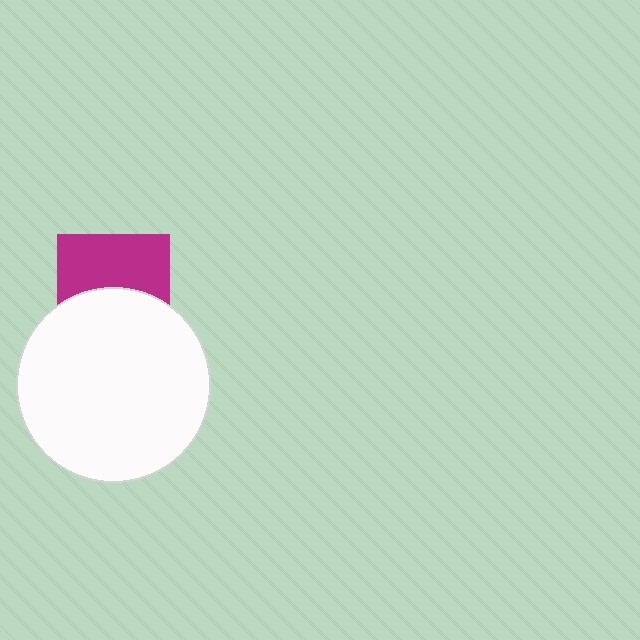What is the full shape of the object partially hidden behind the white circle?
The partially hidden object is a magenta square.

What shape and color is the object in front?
The object in front is a white circle.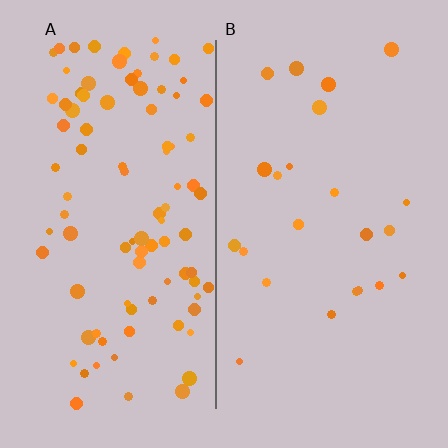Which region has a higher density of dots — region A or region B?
A (the left).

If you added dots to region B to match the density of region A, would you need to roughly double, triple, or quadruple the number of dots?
Approximately quadruple.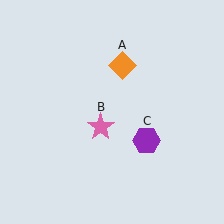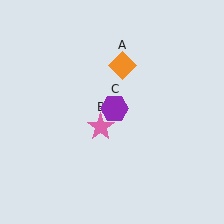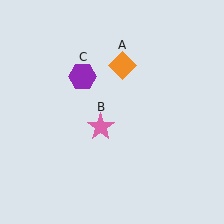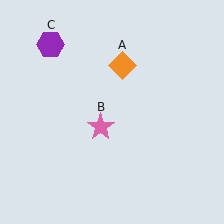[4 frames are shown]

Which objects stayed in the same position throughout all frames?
Orange diamond (object A) and pink star (object B) remained stationary.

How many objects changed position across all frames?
1 object changed position: purple hexagon (object C).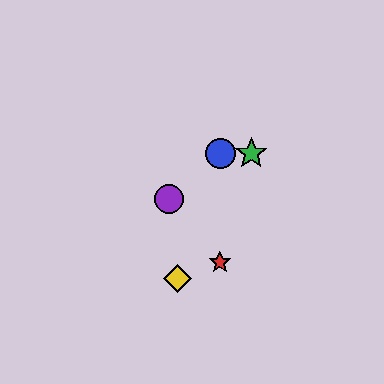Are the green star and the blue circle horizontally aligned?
Yes, both are at y≈153.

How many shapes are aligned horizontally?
2 shapes (the blue circle, the green star) are aligned horizontally.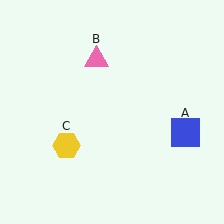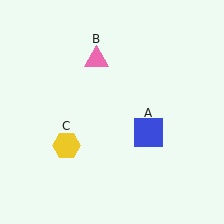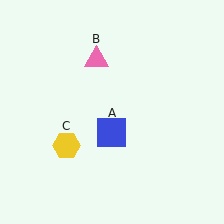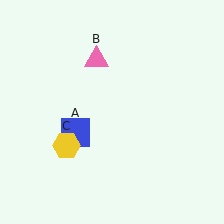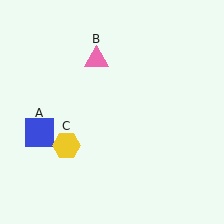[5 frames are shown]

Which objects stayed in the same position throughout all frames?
Pink triangle (object B) and yellow hexagon (object C) remained stationary.